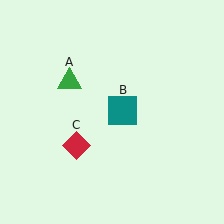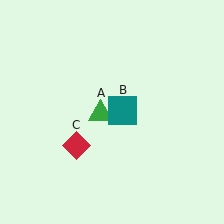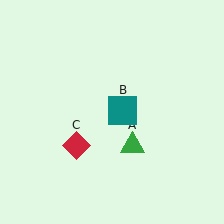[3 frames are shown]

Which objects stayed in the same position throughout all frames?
Teal square (object B) and red diamond (object C) remained stationary.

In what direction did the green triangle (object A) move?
The green triangle (object A) moved down and to the right.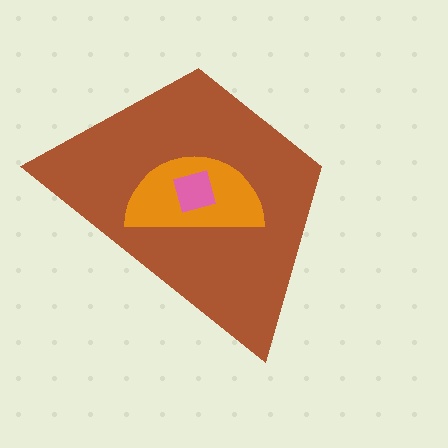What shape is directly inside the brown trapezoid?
The orange semicircle.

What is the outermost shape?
The brown trapezoid.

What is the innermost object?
The pink square.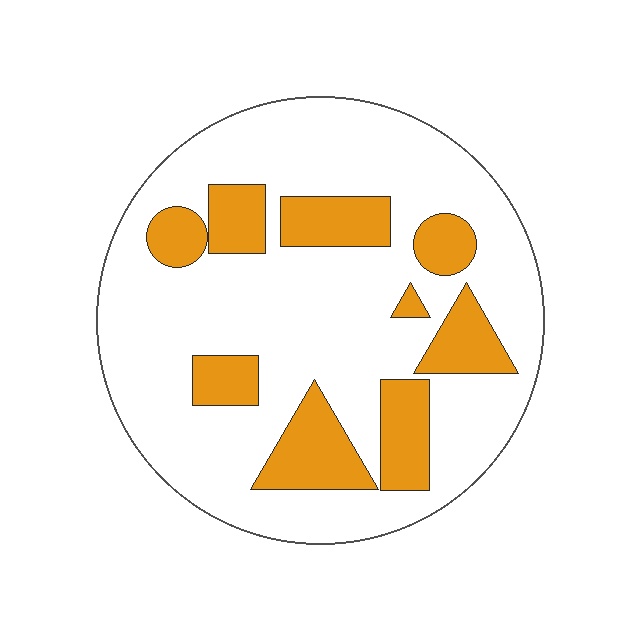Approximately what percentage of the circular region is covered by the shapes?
Approximately 25%.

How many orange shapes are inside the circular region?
9.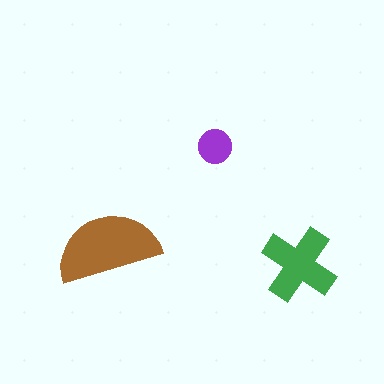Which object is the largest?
The brown semicircle.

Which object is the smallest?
The purple circle.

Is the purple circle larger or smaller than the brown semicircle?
Smaller.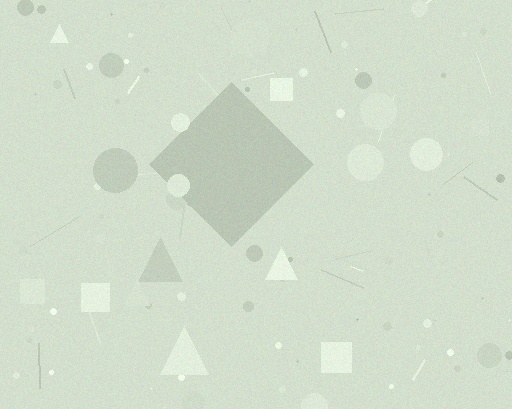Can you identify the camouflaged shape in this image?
The camouflaged shape is a diamond.